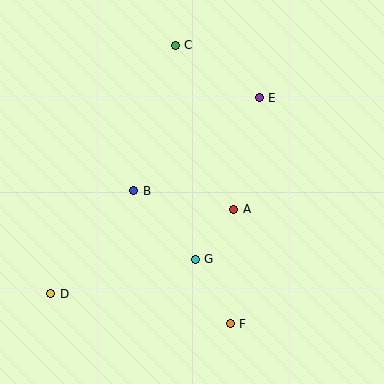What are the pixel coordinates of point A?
Point A is at (234, 209).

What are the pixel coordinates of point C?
Point C is at (175, 45).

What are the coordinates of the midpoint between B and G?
The midpoint between B and G is at (164, 225).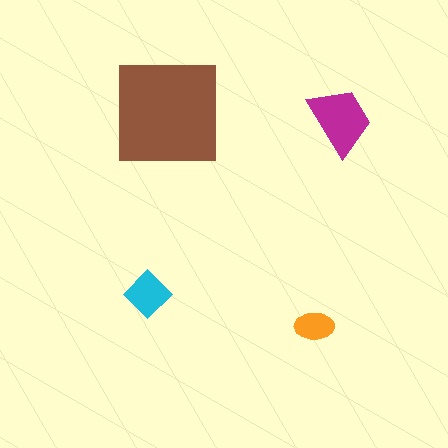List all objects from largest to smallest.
The brown square, the magenta trapezoid, the cyan diamond, the orange ellipse.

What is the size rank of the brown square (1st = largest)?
1st.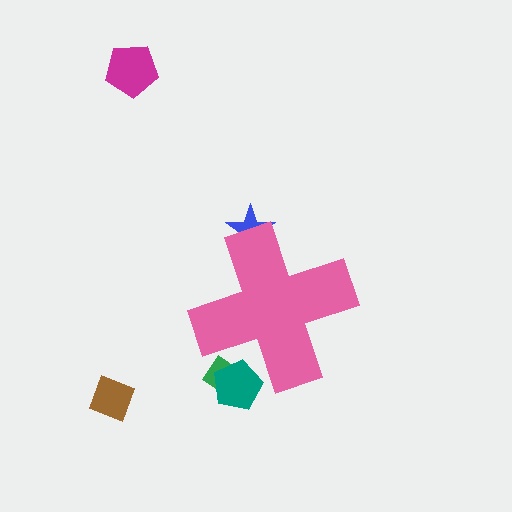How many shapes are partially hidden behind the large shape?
3 shapes are partially hidden.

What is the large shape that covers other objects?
A pink cross.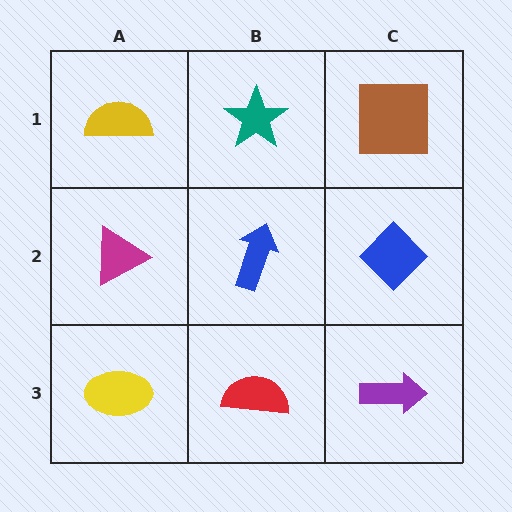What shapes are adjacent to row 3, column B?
A blue arrow (row 2, column B), a yellow ellipse (row 3, column A), a purple arrow (row 3, column C).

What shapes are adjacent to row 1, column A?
A magenta triangle (row 2, column A), a teal star (row 1, column B).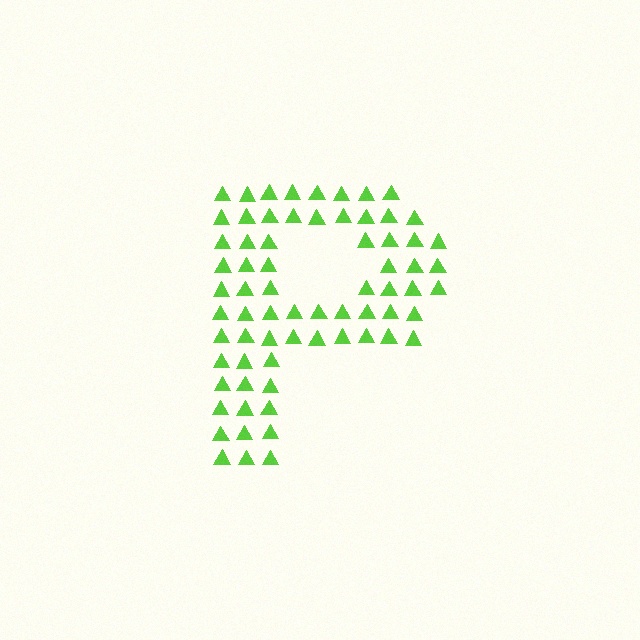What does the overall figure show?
The overall figure shows the letter P.